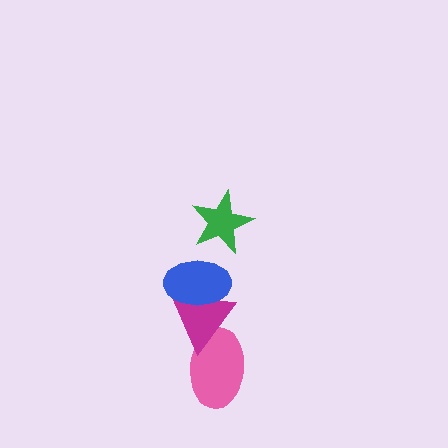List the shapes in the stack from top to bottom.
From top to bottom: the green star, the blue ellipse, the magenta triangle, the pink ellipse.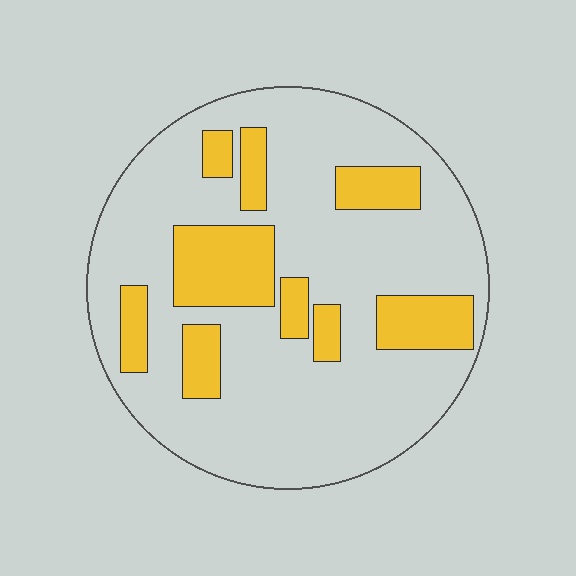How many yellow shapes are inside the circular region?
9.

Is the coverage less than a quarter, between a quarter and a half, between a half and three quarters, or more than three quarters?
Less than a quarter.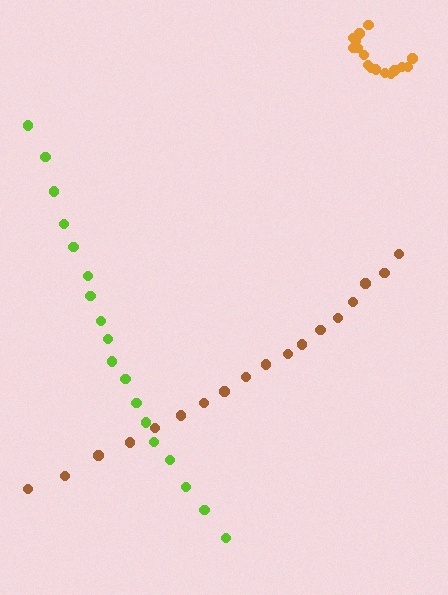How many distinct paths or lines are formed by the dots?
There are 3 distinct paths.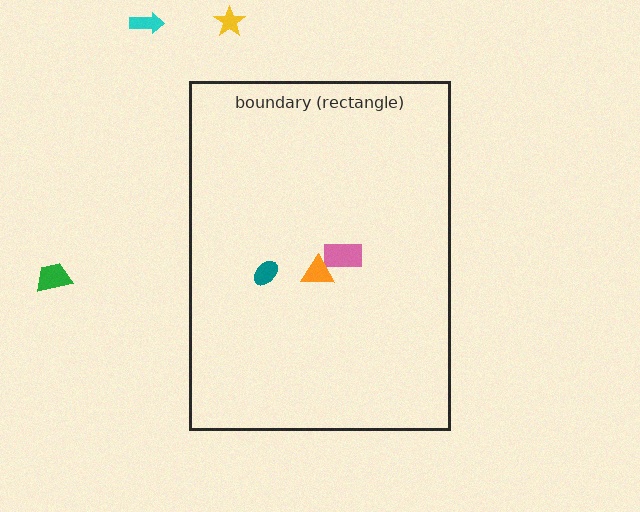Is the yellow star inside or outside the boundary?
Outside.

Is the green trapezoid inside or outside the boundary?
Outside.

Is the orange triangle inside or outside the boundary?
Inside.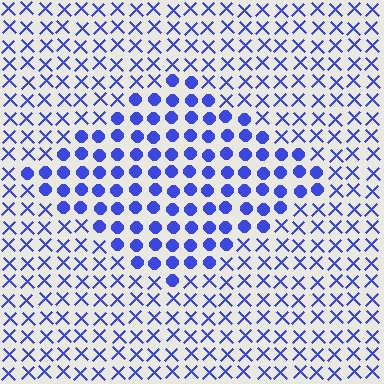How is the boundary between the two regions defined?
The boundary is defined by a change in element shape: circles inside vs. X marks outside. All elements share the same color and spacing.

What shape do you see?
I see a diamond.